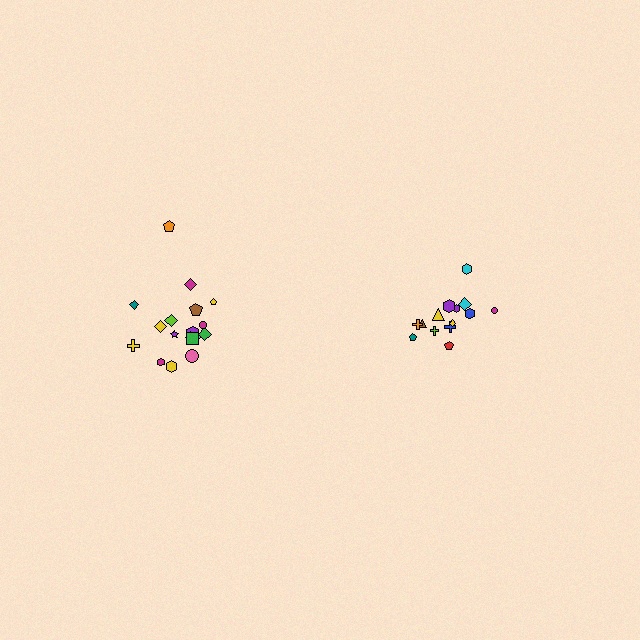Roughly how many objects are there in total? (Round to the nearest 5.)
Roughly 35 objects in total.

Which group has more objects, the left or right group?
The left group.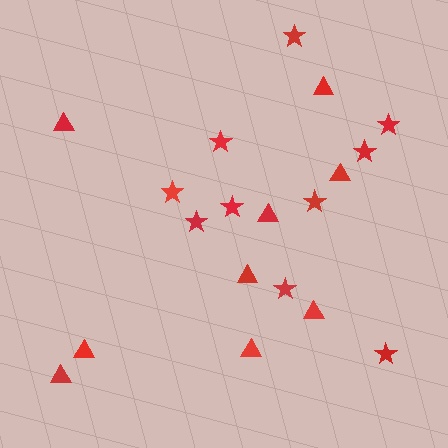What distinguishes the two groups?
There are 2 groups: one group of triangles (9) and one group of stars (10).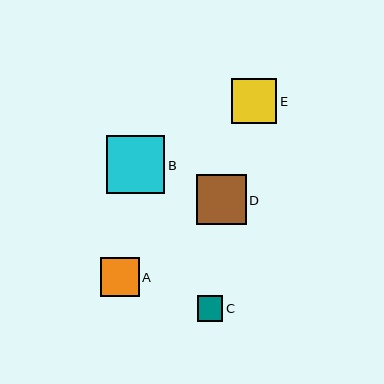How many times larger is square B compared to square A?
Square B is approximately 1.5 times the size of square A.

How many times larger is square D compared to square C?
Square D is approximately 2.0 times the size of square C.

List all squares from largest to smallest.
From largest to smallest: B, D, E, A, C.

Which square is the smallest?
Square C is the smallest with a size of approximately 25 pixels.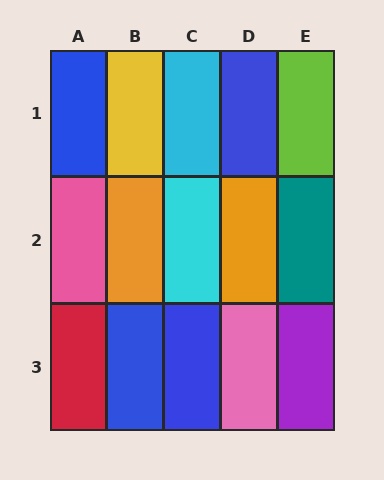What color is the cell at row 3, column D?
Pink.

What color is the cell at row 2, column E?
Teal.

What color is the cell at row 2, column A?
Pink.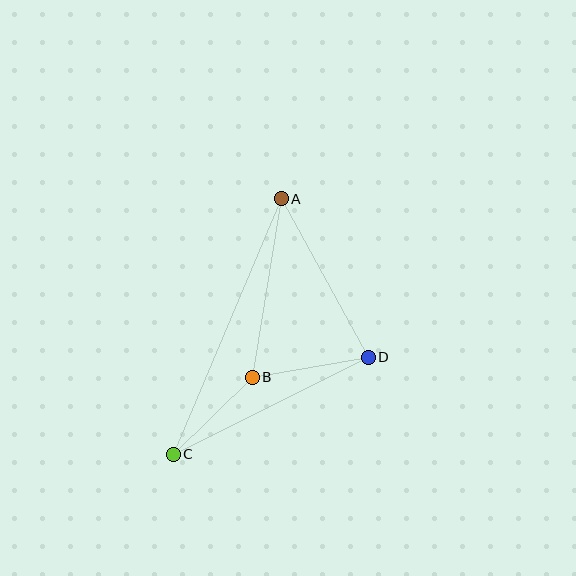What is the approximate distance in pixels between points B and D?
The distance between B and D is approximately 118 pixels.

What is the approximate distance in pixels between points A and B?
The distance between A and B is approximately 181 pixels.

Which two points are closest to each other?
Points B and C are closest to each other.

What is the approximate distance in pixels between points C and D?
The distance between C and D is approximately 218 pixels.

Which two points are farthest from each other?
Points A and C are farthest from each other.